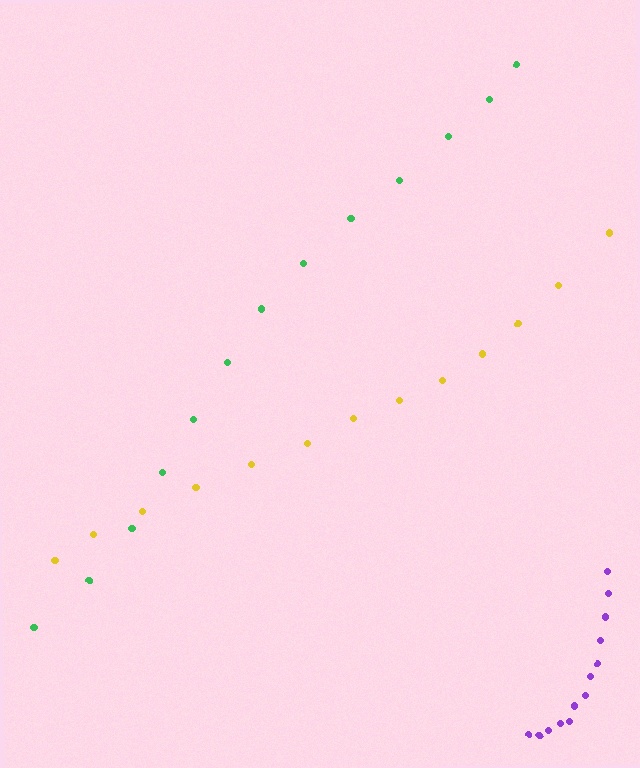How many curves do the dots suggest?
There are 3 distinct paths.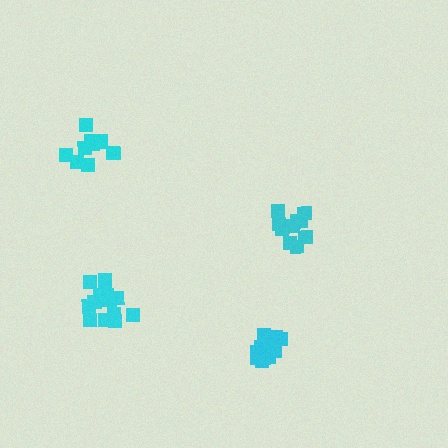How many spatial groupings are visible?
There are 4 spatial groupings.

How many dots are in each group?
Group 1: 12 dots, Group 2: 10 dots, Group 3: 12 dots, Group 4: 15 dots (49 total).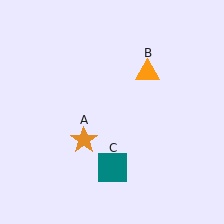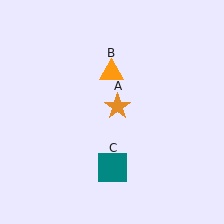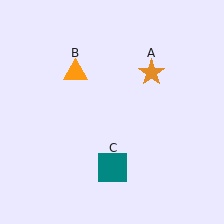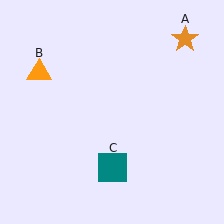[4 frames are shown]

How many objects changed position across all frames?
2 objects changed position: orange star (object A), orange triangle (object B).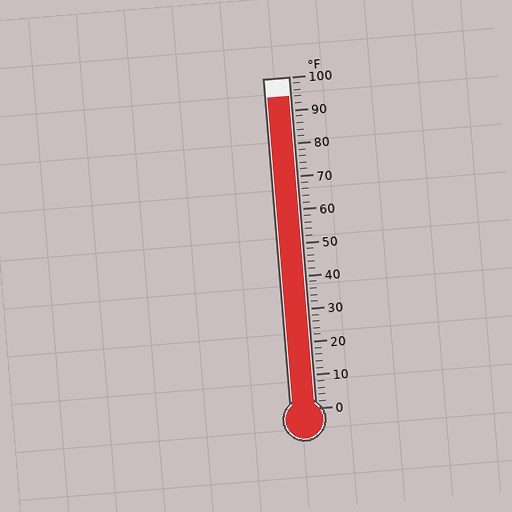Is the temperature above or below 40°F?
The temperature is above 40°F.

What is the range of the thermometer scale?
The thermometer scale ranges from 0°F to 100°F.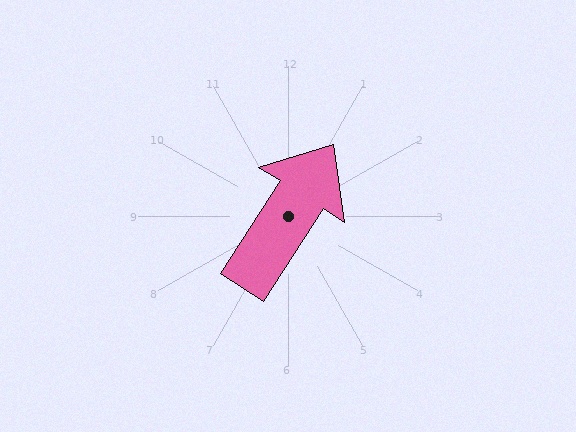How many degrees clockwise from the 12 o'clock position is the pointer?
Approximately 33 degrees.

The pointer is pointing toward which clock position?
Roughly 1 o'clock.